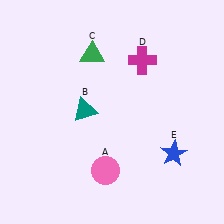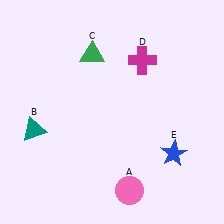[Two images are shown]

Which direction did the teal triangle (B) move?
The teal triangle (B) moved left.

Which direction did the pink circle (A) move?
The pink circle (A) moved right.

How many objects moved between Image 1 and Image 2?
2 objects moved between the two images.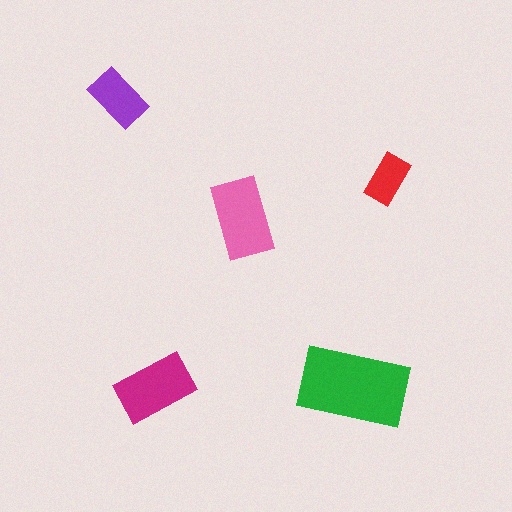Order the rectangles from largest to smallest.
the green one, the pink one, the magenta one, the purple one, the red one.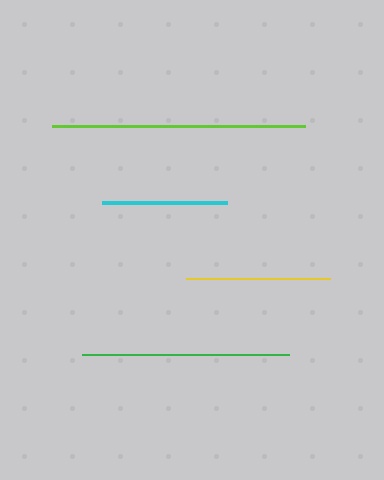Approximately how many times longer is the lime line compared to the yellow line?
The lime line is approximately 1.8 times the length of the yellow line.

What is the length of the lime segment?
The lime segment is approximately 253 pixels long.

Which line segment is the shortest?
The cyan line is the shortest at approximately 125 pixels.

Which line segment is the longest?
The lime line is the longest at approximately 253 pixels.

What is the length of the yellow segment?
The yellow segment is approximately 144 pixels long.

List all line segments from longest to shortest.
From longest to shortest: lime, green, yellow, cyan.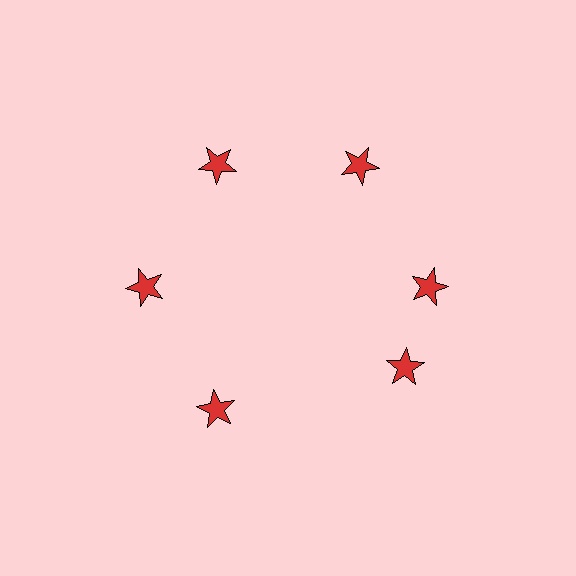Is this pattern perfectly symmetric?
No. The 6 red stars are arranged in a ring, but one element near the 5 o'clock position is rotated out of alignment along the ring, breaking the 6-fold rotational symmetry.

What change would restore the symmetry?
The symmetry would be restored by rotating it back into even spacing with its neighbors so that all 6 stars sit at equal angles and equal distance from the center.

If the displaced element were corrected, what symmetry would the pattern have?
It would have 6-fold rotational symmetry — the pattern would map onto itself every 60 degrees.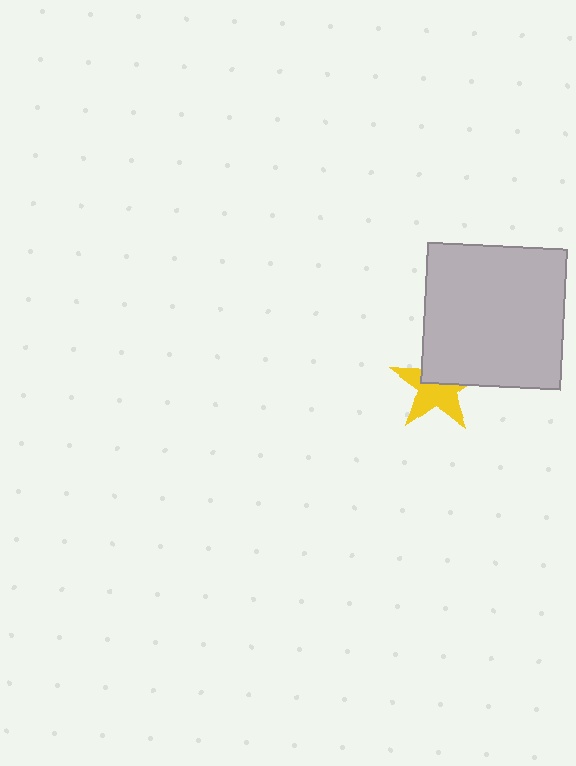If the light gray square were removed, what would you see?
You would see the complete yellow star.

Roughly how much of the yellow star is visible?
About half of it is visible (roughly 57%).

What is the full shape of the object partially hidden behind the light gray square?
The partially hidden object is a yellow star.